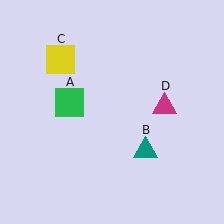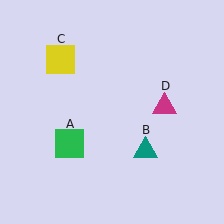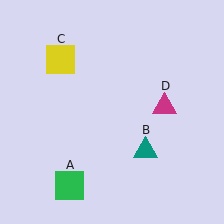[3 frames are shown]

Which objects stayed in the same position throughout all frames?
Teal triangle (object B) and yellow square (object C) and magenta triangle (object D) remained stationary.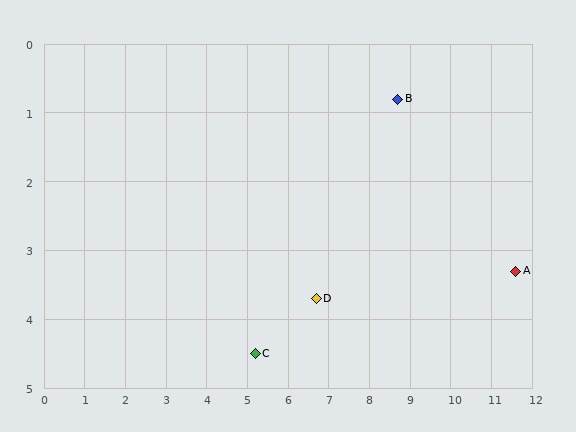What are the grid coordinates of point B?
Point B is at approximately (8.7, 0.8).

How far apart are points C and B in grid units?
Points C and B are about 5.1 grid units apart.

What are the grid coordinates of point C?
Point C is at approximately (5.2, 4.5).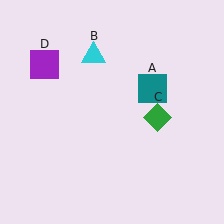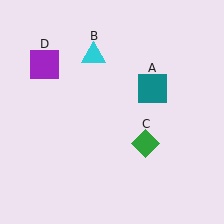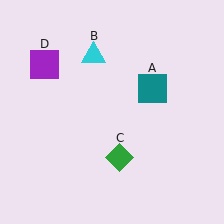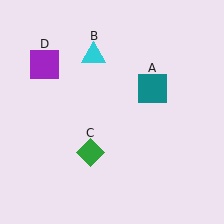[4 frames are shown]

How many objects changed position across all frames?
1 object changed position: green diamond (object C).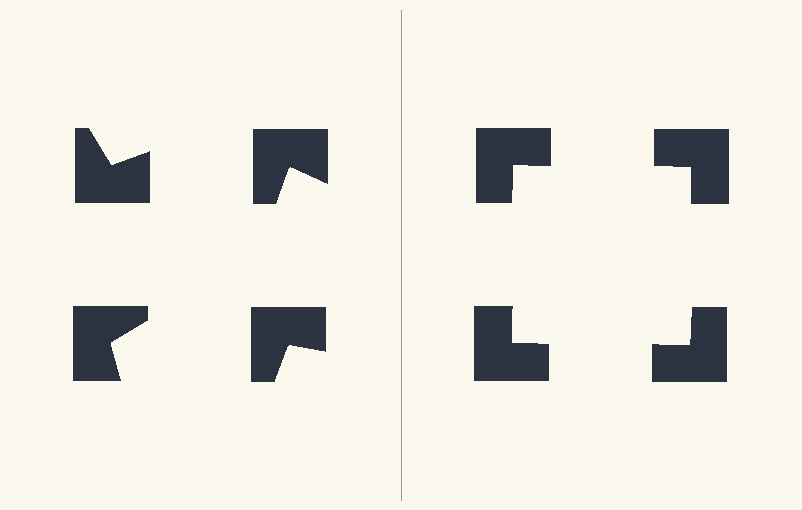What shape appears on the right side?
An illusory square.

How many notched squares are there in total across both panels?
8 — 4 on each side.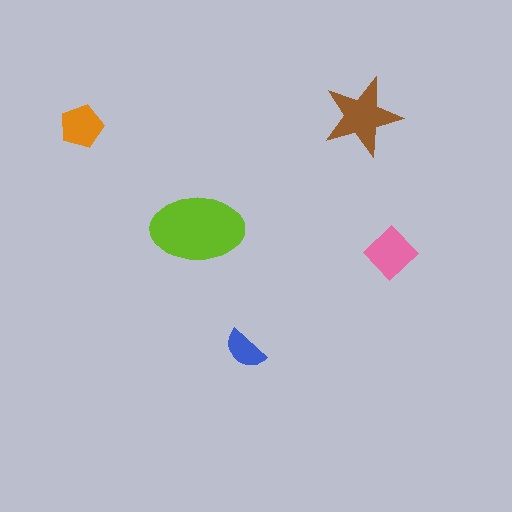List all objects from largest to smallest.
The lime ellipse, the brown star, the pink diamond, the orange pentagon, the blue semicircle.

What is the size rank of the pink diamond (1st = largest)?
3rd.